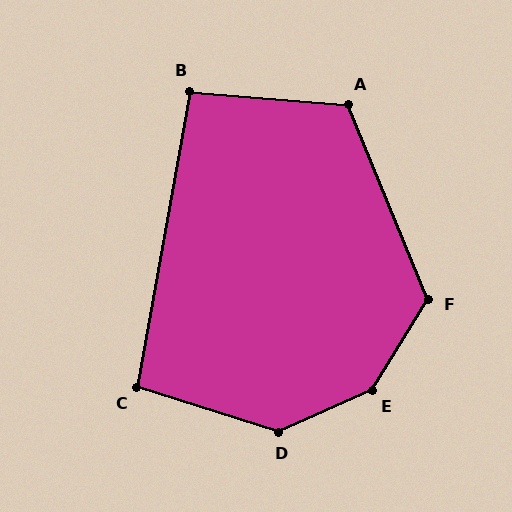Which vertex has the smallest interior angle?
B, at approximately 95 degrees.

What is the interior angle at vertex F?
Approximately 126 degrees (obtuse).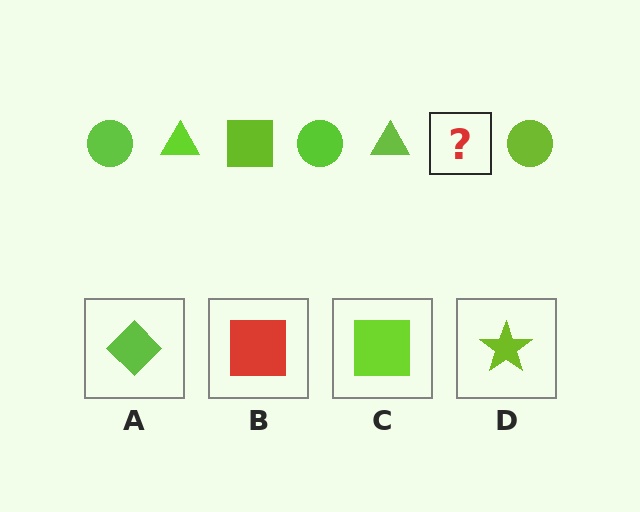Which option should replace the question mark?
Option C.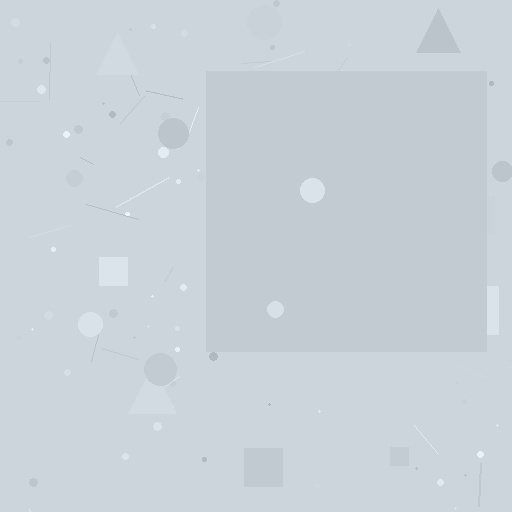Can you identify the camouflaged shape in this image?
The camouflaged shape is a square.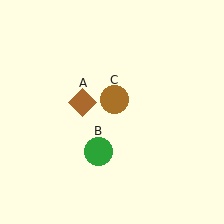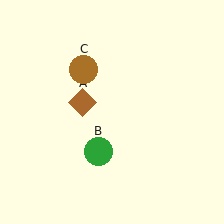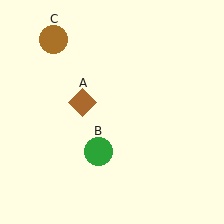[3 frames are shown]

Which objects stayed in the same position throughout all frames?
Brown diamond (object A) and green circle (object B) remained stationary.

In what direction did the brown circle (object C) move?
The brown circle (object C) moved up and to the left.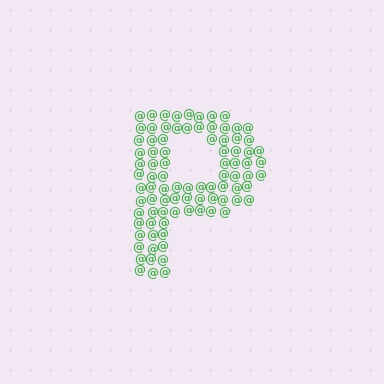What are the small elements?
The small elements are at signs.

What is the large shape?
The large shape is the letter P.